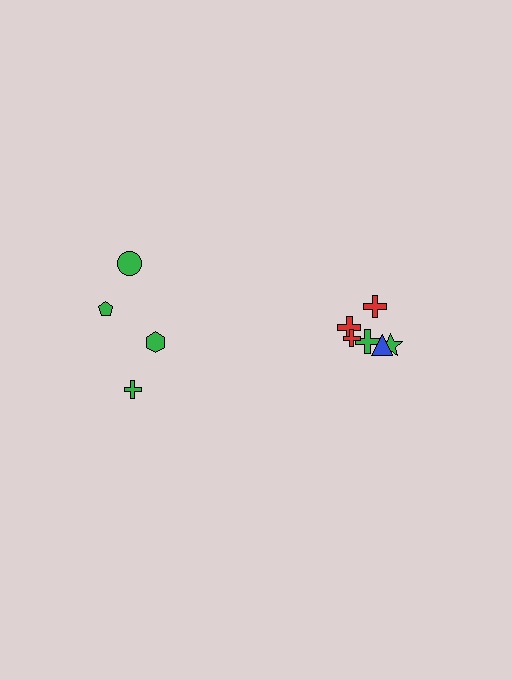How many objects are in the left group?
There are 4 objects.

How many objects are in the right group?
There are 6 objects.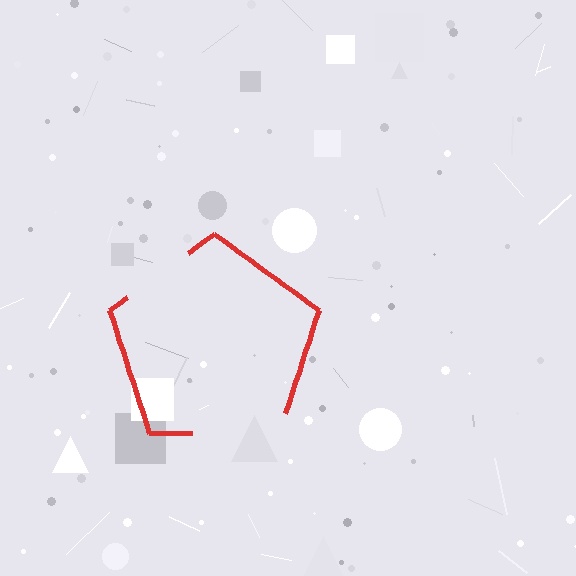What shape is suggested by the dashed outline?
The dashed outline suggests a pentagon.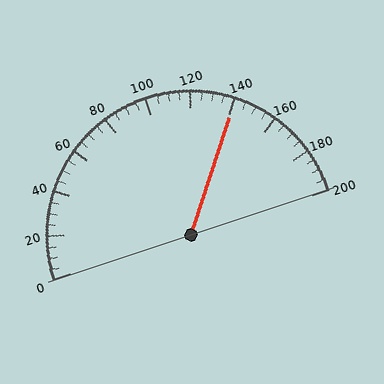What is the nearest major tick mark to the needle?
The nearest major tick mark is 140.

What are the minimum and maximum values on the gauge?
The gauge ranges from 0 to 200.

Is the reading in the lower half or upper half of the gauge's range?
The reading is in the upper half of the range (0 to 200).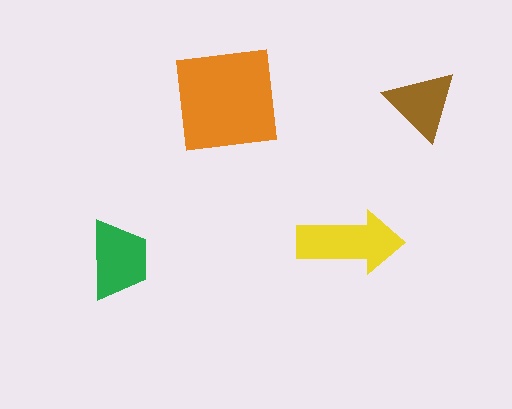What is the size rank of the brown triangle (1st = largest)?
4th.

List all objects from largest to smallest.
The orange square, the yellow arrow, the green trapezoid, the brown triangle.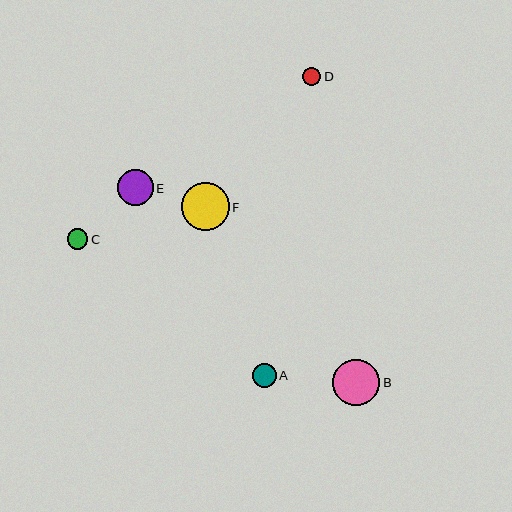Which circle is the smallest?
Circle D is the smallest with a size of approximately 19 pixels.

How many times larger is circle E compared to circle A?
Circle E is approximately 1.5 times the size of circle A.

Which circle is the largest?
Circle F is the largest with a size of approximately 48 pixels.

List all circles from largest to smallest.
From largest to smallest: F, B, E, A, C, D.